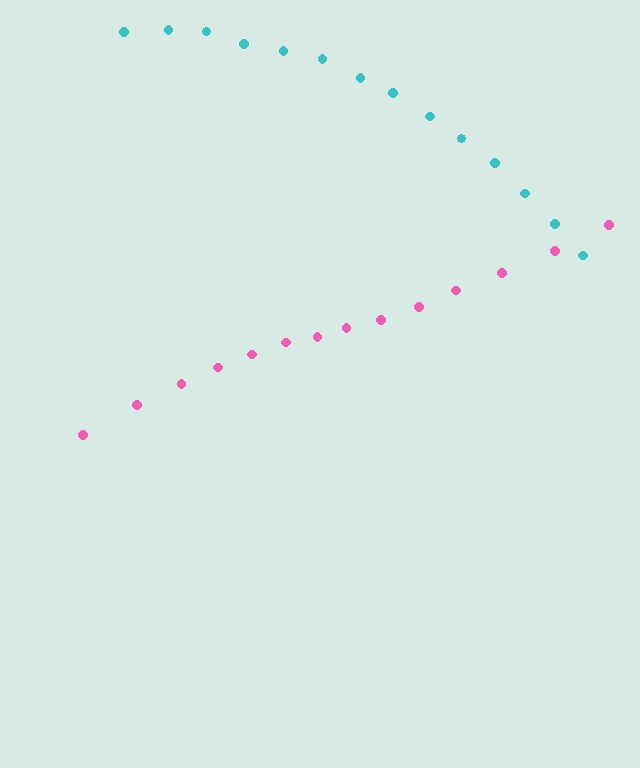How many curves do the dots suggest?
There are 2 distinct paths.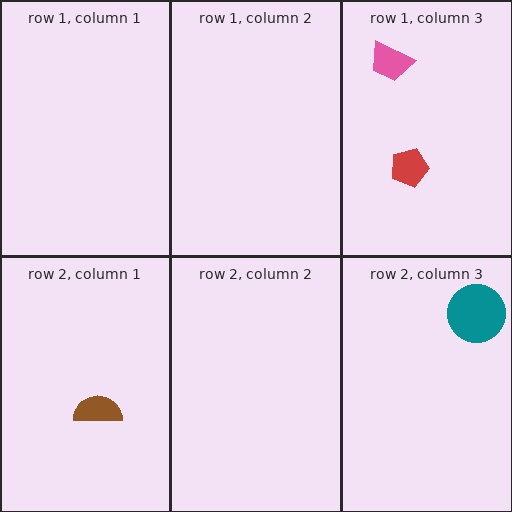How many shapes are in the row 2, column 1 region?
1.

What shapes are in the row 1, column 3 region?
The pink trapezoid, the red pentagon.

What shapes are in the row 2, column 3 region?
The teal circle.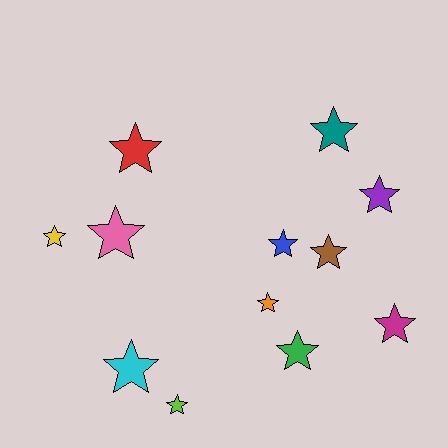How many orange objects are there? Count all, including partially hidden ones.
There is 1 orange object.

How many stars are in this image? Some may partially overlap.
There are 12 stars.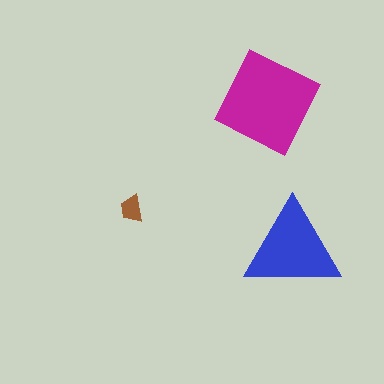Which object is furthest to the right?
The blue triangle is rightmost.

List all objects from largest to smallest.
The magenta diamond, the blue triangle, the brown trapezoid.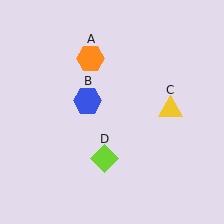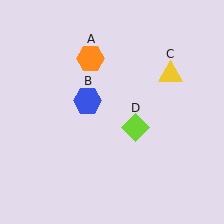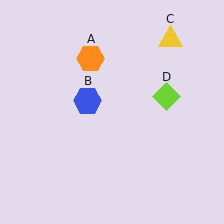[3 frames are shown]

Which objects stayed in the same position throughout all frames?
Orange hexagon (object A) and blue hexagon (object B) remained stationary.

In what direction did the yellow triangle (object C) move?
The yellow triangle (object C) moved up.